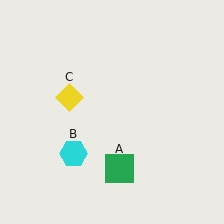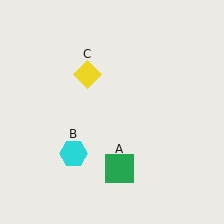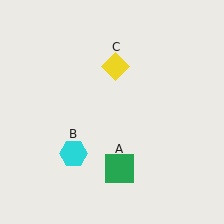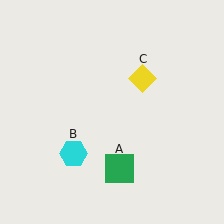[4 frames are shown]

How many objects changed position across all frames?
1 object changed position: yellow diamond (object C).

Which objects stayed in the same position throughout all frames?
Green square (object A) and cyan hexagon (object B) remained stationary.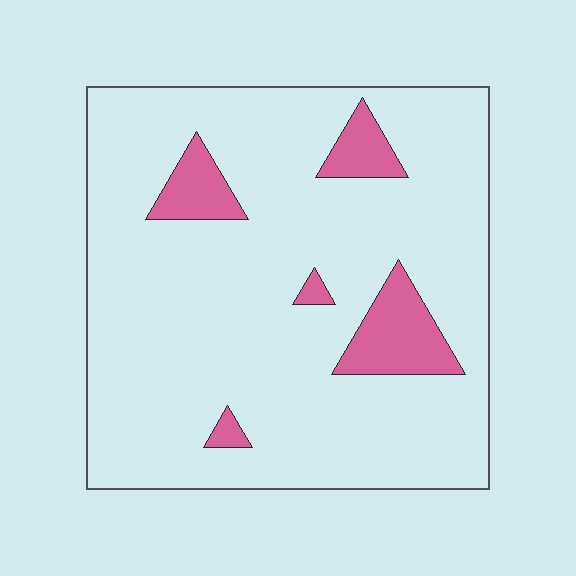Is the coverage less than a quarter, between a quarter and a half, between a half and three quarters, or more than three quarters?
Less than a quarter.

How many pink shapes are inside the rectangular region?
5.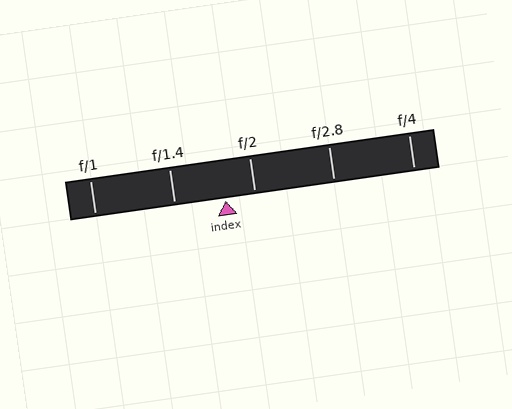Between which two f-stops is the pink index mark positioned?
The index mark is between f/1.4 and f/2.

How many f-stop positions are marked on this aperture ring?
There are 5 f-stop positions marked.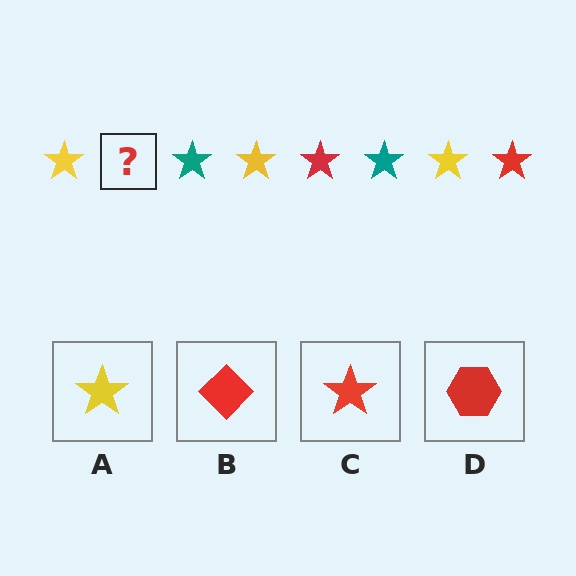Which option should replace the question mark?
Option C.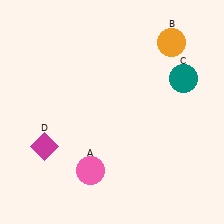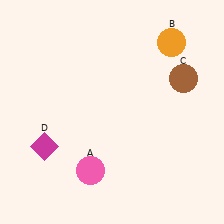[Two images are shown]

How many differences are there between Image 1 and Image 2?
There is 1 difference between the two images.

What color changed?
The circle (C) changed from teal in Image 1 to brown in Image 2.